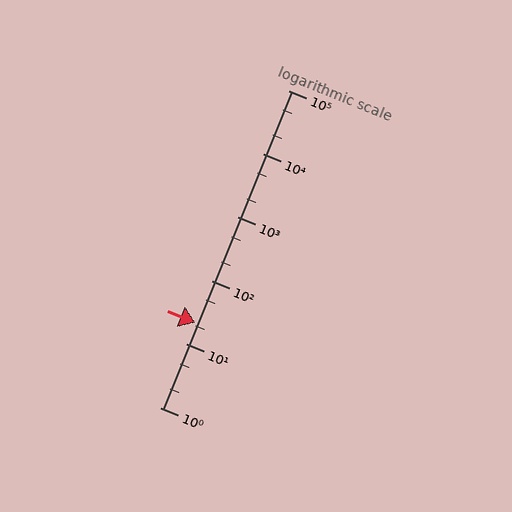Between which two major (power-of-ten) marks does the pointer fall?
The pointer is between 10 and 100.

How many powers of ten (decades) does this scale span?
The scale spans 5 decades, from 1 to 100000.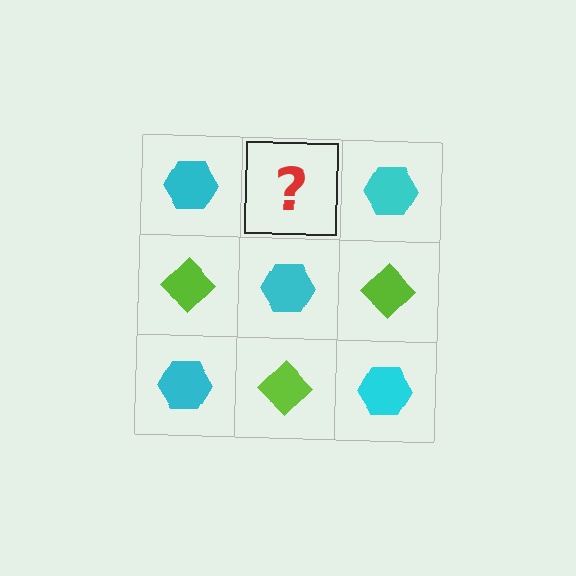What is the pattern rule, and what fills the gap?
The rule is that it alternates cyan hexagon and lime diamond in a checkerboard pattern. The gap should be filled with a lime diamond.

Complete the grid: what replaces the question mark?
The question mark should be replaced with a lime diamond.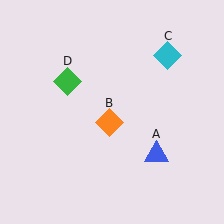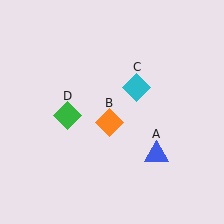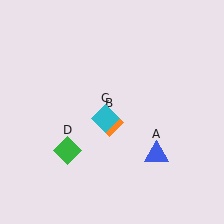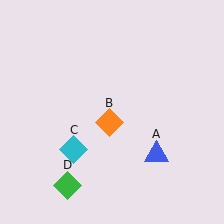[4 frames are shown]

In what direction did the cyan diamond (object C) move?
The cyan diamond (object C) moved down and to the left.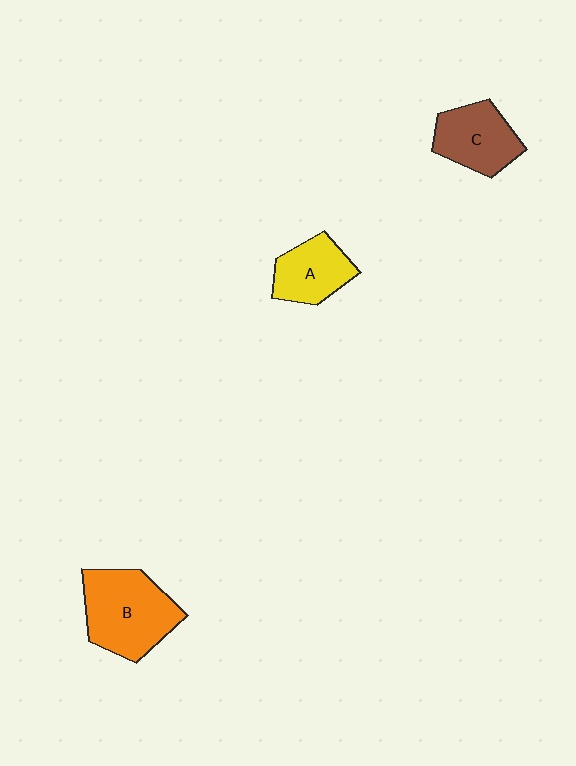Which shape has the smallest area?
Shape A (yellow).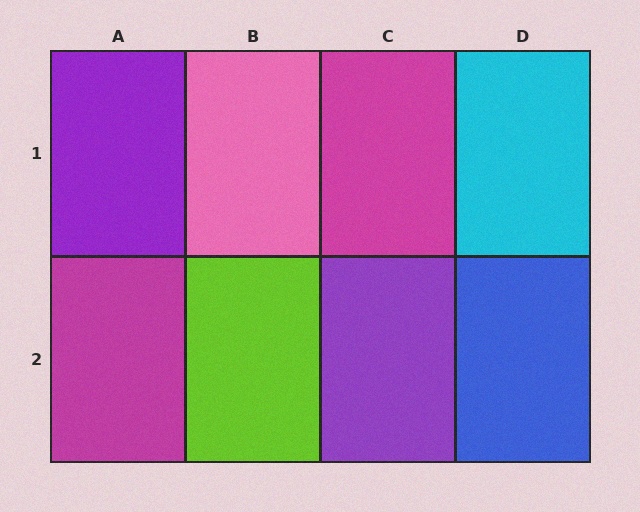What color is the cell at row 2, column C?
Purple.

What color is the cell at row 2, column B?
Lime.